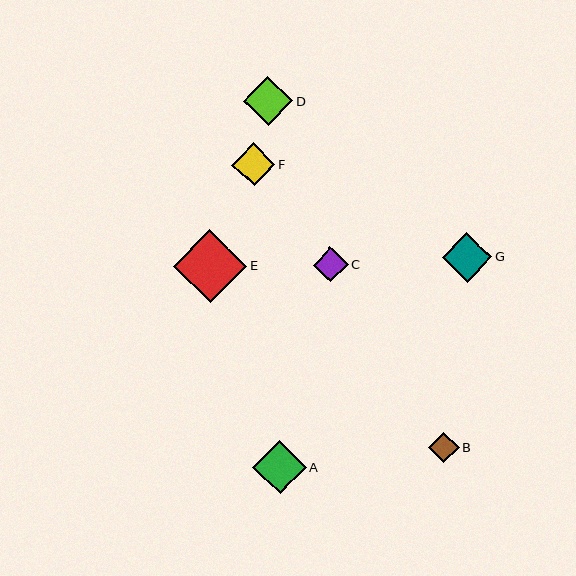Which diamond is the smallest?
Diamond B is the smallest with a size of approximately 30 pixels.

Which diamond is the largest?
Diamond E is the largest with a size of approximately 73 pixels.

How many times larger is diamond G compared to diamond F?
Diamond G is approximately 1.2 times the size of diamond F.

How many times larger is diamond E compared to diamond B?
Diamond E is approximately 2.4 times the size of diamond B.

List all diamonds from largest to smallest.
From largest to smallest: E, A, G, D, F, C, B.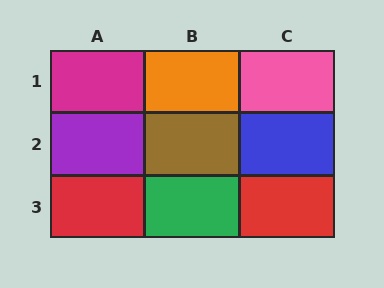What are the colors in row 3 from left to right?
Red, green, red.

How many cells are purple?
1 cell is purple.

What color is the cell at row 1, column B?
Orange.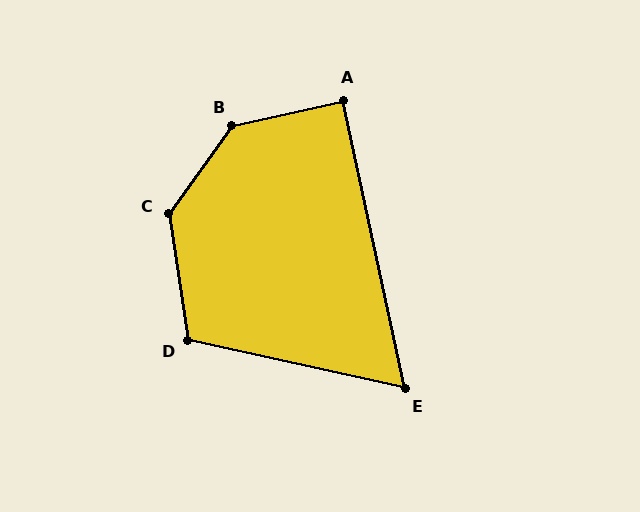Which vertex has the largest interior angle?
B, at approximately 139 degrees.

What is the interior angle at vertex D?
Approximately 111 degrees (obtuse).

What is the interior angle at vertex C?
Approximately 136 degrees (obtuse).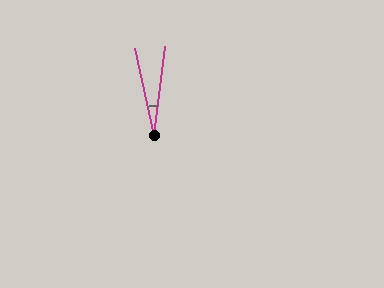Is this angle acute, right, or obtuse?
It is acute.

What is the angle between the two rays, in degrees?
Approximately 20 degrees.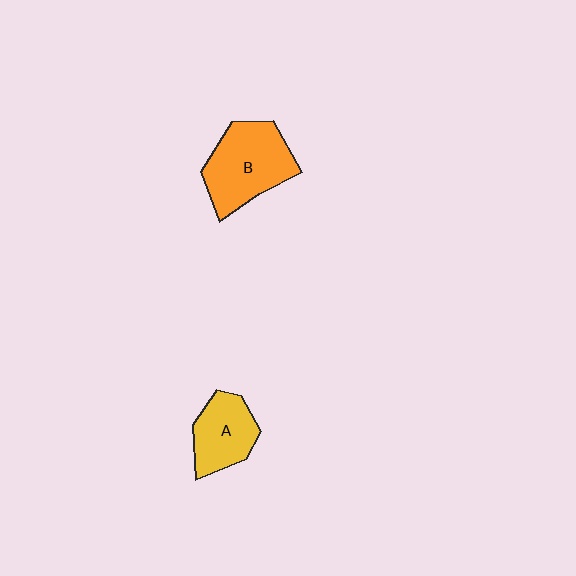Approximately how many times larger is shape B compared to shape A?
Approximately 1.5 times.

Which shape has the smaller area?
Shape A (yellow).